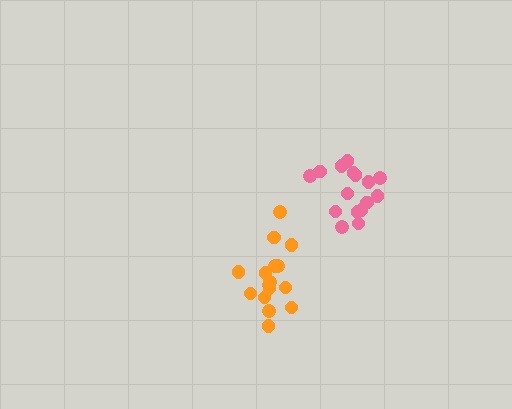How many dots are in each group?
Group 1: 16 dots, Group 2: 16 dots (32 total).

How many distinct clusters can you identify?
There are 2 distinct clusters.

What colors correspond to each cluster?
The clusters are colored: pink, orange.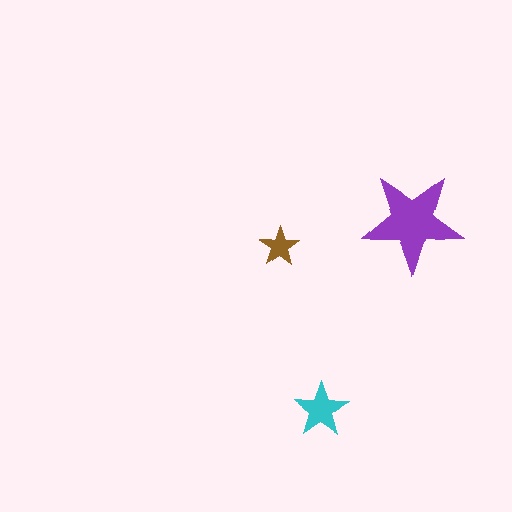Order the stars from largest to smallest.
the purple one, the cyan one, the brown one.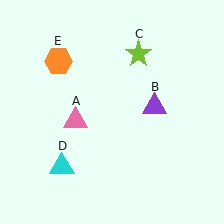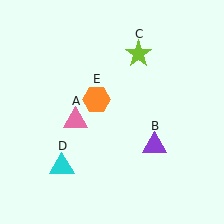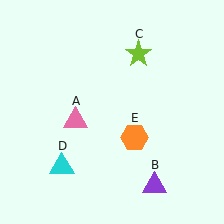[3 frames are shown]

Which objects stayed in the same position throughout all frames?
Pink triangle (object A) and lime star (object C) and cyan triangle (object D) remained stationary.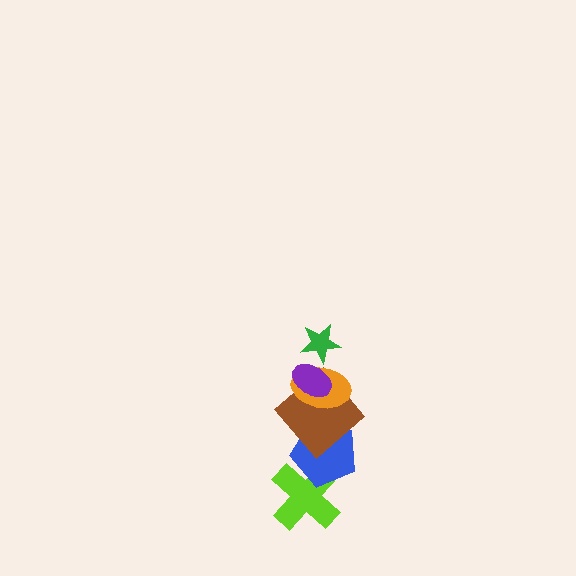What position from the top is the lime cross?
The lime cross is 6th from the top.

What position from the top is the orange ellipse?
The orange ellipse is 3rd from the top.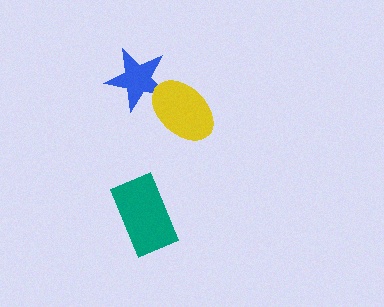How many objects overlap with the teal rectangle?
0 objects overlap with the teal rectangle.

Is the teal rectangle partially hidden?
No, no other shape covers it.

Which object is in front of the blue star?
The yellow ellipse is in front of the blue star.